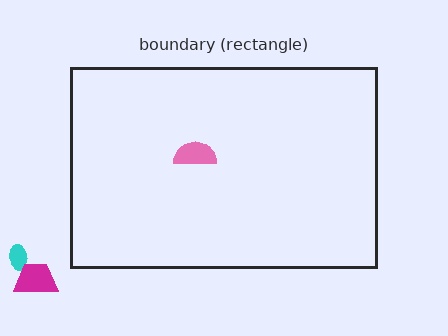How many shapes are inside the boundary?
1 inside, 2 outside.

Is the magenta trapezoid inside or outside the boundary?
Outside.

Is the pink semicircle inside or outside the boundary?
Inside.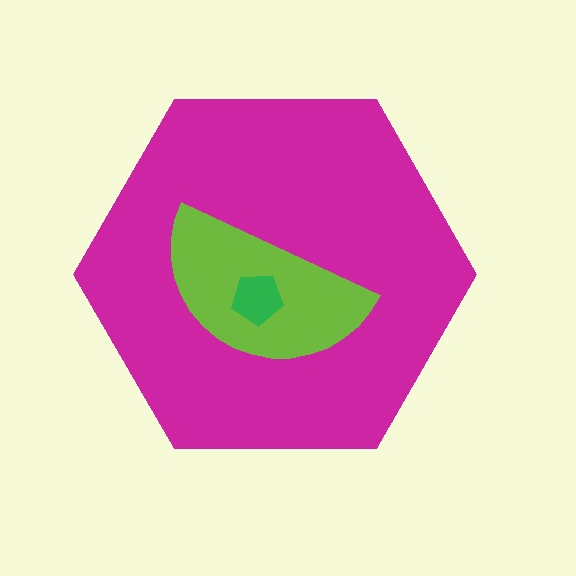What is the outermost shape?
The magenta hexagon.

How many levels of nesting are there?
3.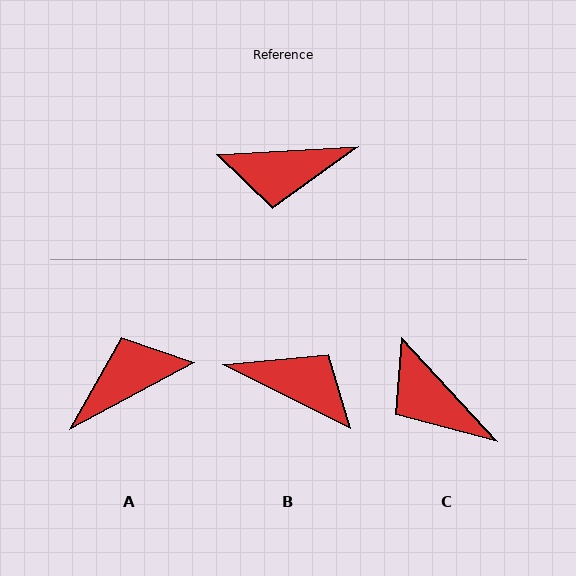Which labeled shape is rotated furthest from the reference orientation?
A, about 155 degrees away.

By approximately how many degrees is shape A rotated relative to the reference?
Approximately 155 degrees clockwise.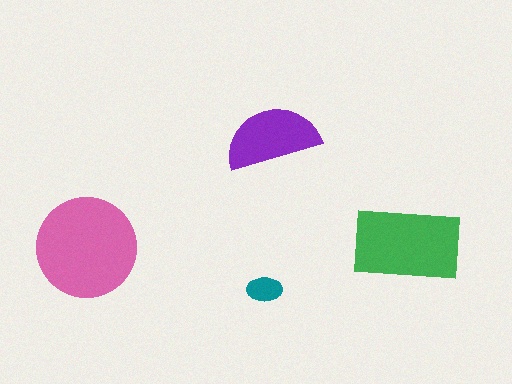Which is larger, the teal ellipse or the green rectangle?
The green rectangle.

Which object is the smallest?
The teal ellipse.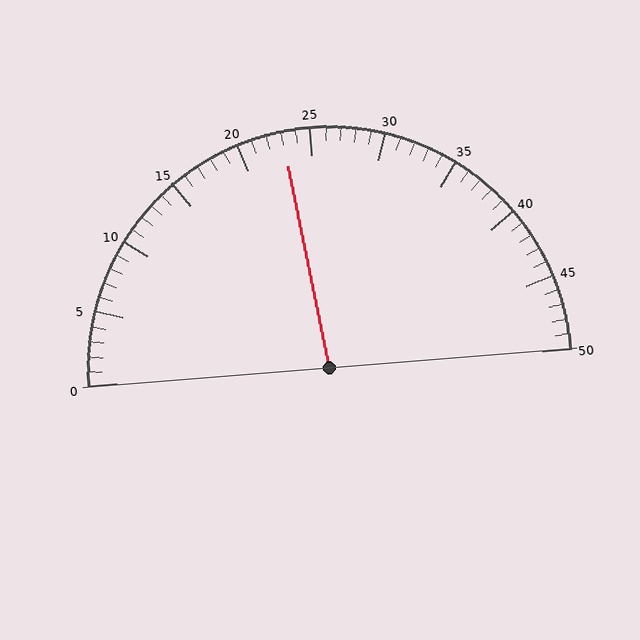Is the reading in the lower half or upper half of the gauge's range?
The reading is in the lower half of the range (0 to 50).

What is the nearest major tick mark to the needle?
The nearest major tick mark is 25.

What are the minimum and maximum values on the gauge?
The gauge ranges from 0 to 50.